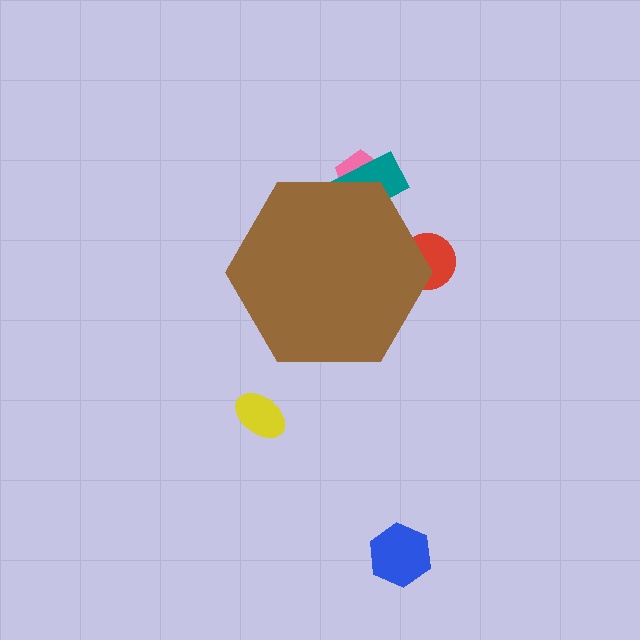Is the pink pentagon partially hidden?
Yes, the pink pentagon is partially hidden behind the brown hexagon.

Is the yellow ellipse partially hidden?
No, the yellow ellipse is fully visible.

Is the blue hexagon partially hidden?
No, the blue hexagon is fully visible.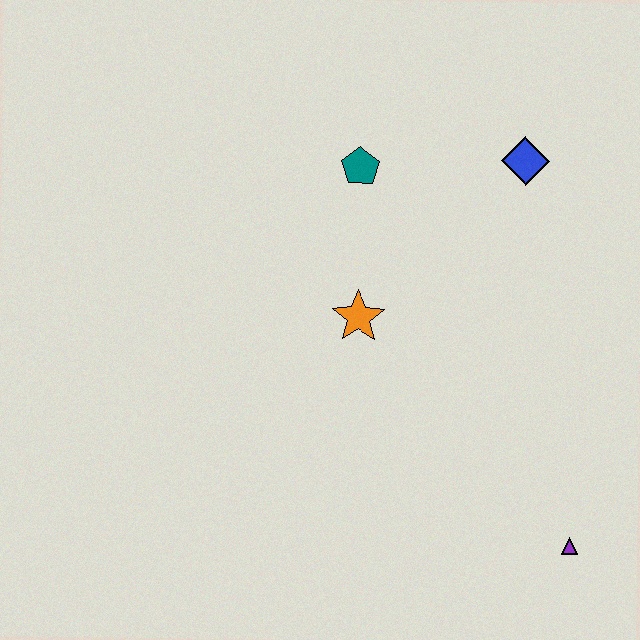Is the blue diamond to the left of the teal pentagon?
No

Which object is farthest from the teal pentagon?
The purple triangle is farthest from the teal pentagon.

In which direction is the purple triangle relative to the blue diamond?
The purple triangle is below the blue diamond.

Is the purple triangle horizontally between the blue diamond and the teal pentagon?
No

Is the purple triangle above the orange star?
No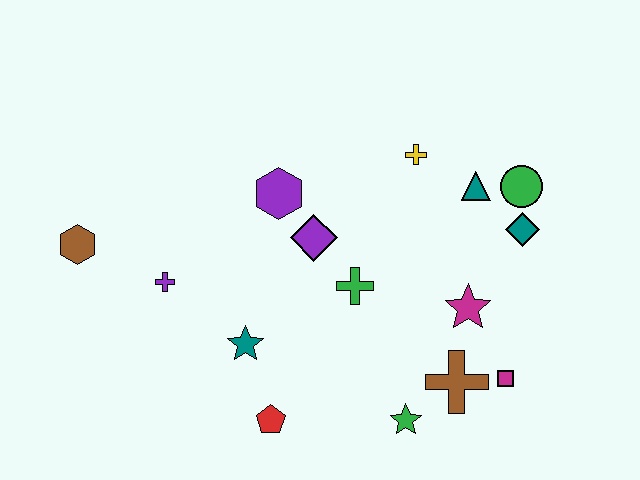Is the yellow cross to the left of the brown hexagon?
No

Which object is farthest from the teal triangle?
The brown hexagon is farthest from the teal triangle.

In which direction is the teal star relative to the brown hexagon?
The teal star is to the right of the brown hexagon.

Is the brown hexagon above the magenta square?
Yes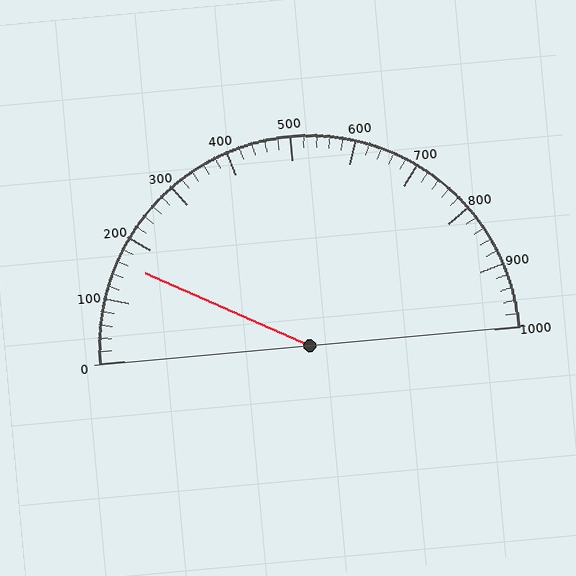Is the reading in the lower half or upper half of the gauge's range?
The reading is in the lower half of the range (0 to 1000).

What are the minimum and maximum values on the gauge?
The gauge ranges from 0 to 1000.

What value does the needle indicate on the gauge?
The needle indicates approximately 160.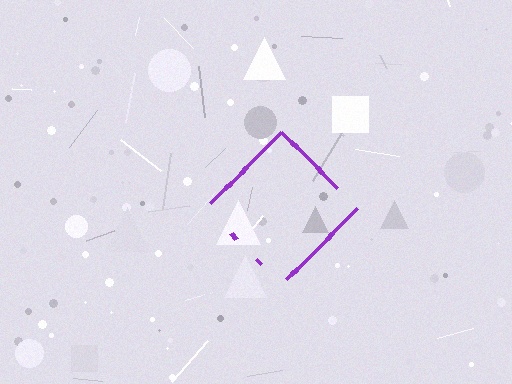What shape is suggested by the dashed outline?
The dashed outline suggests a diamond.